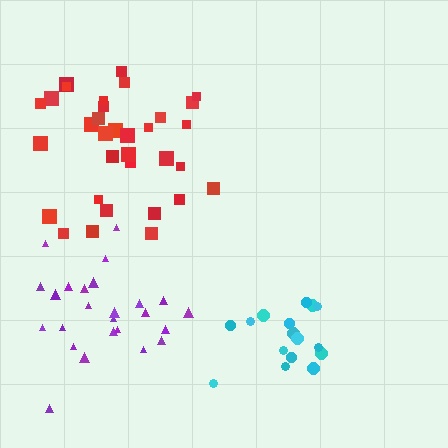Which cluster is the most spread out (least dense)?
Purple.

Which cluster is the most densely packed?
Cyan.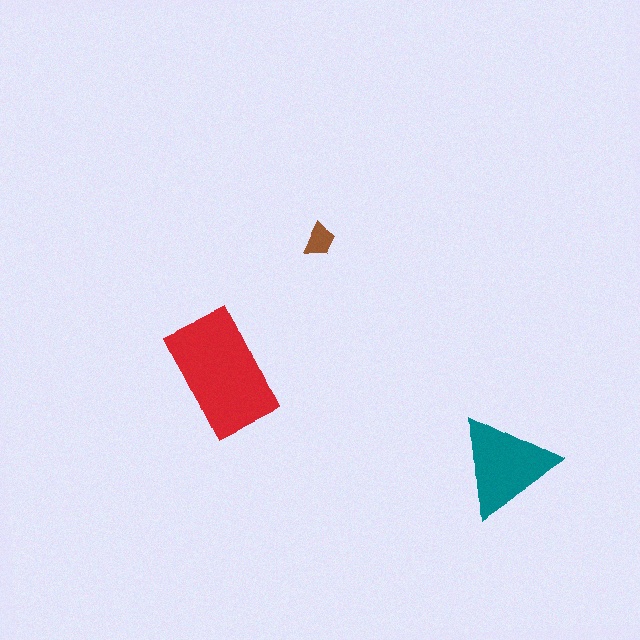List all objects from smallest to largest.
The brown trapezoid, the teal triangle, the red rectangle.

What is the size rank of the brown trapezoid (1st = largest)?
3rd.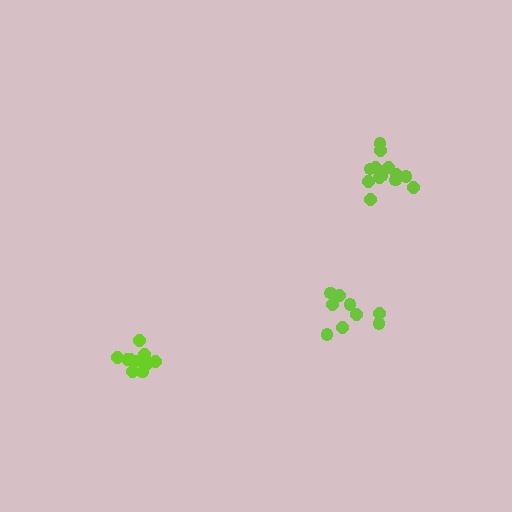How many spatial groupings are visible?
There are 3 spatial groupings.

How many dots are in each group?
Group 1: 13 dots, Group 2: 13 dots, Group 3: 9 dots (35 total).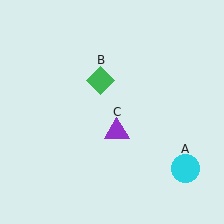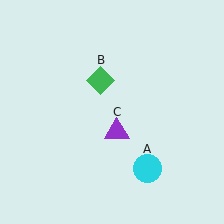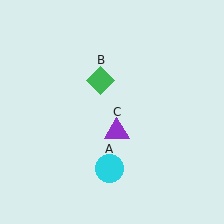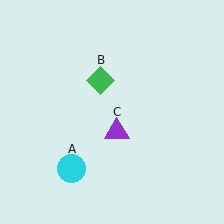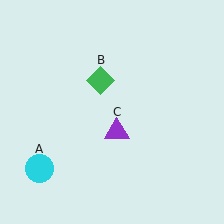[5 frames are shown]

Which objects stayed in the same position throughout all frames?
Green diamond (object B) and purple triangle (object C) remained stationary.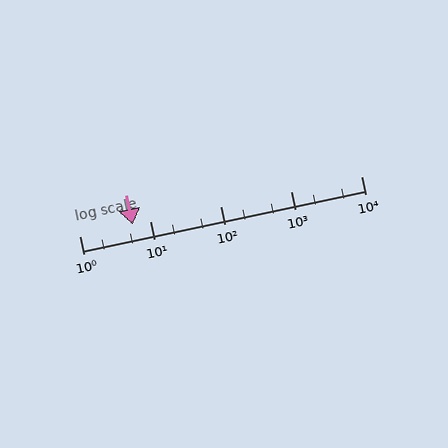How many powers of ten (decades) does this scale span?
The scale spans 4 decades, from 1 to 10000.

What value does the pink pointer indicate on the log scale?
The pointer indicates approximately 5.8.